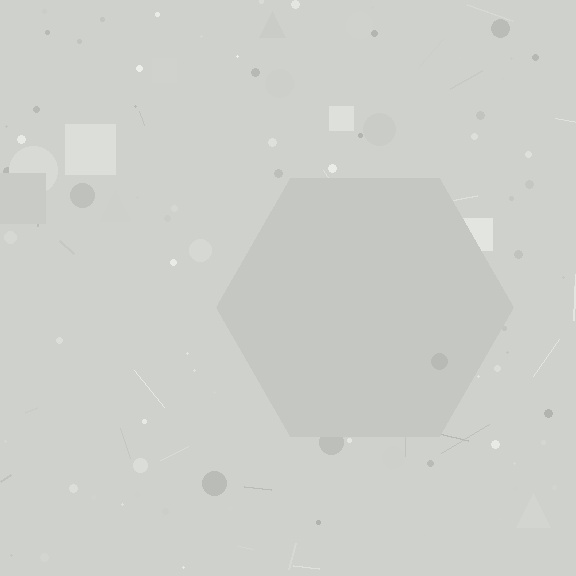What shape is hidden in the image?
A hexagon is hidden in the image.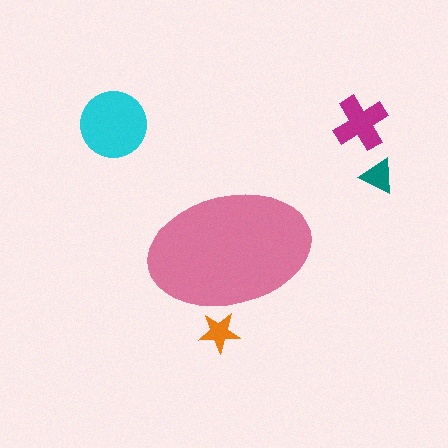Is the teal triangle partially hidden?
No, the teal triangle is fully visible.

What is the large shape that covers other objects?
A pink ellipse.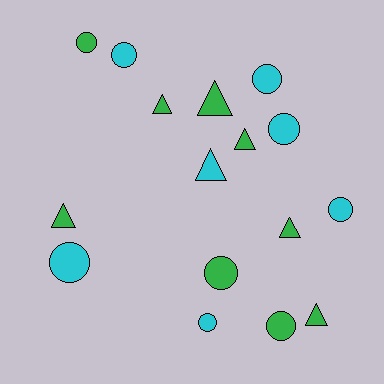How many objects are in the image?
There are 16 objects.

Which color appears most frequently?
Green, with 9 objects.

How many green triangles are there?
There are 6 green triangles.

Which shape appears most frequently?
Circle, with 9 objects.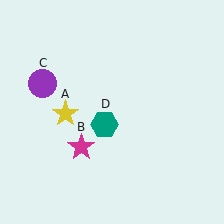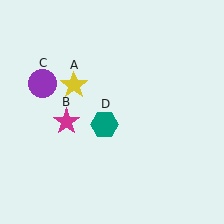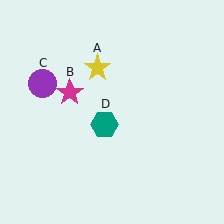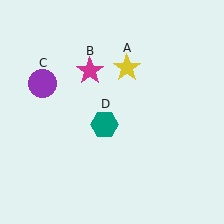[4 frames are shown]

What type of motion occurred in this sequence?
The yellow star (object A), magenta star (object B) rotated clockwise around the center of the scene.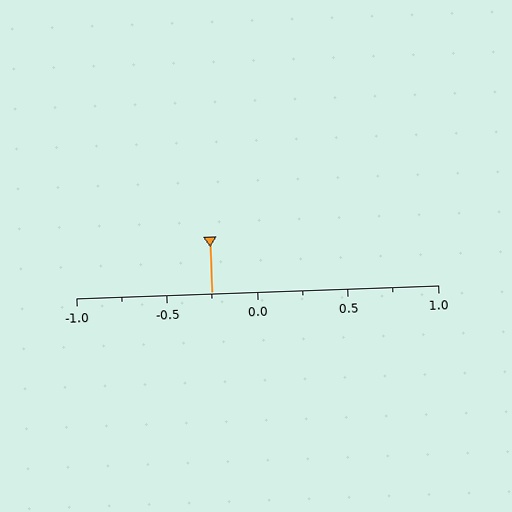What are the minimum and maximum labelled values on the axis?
The axis runs from -1.0 to 1.0.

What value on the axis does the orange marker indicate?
The marker indicates approximately -0.25.